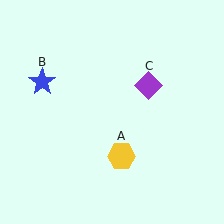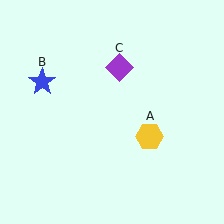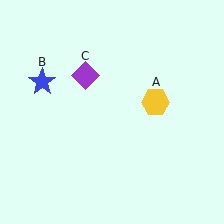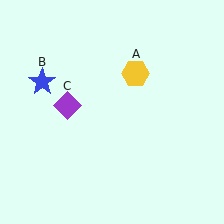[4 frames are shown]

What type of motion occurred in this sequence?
The yellow hexagon (object A), purple diamond (object C) rotated counterclockwise around the center of the scene.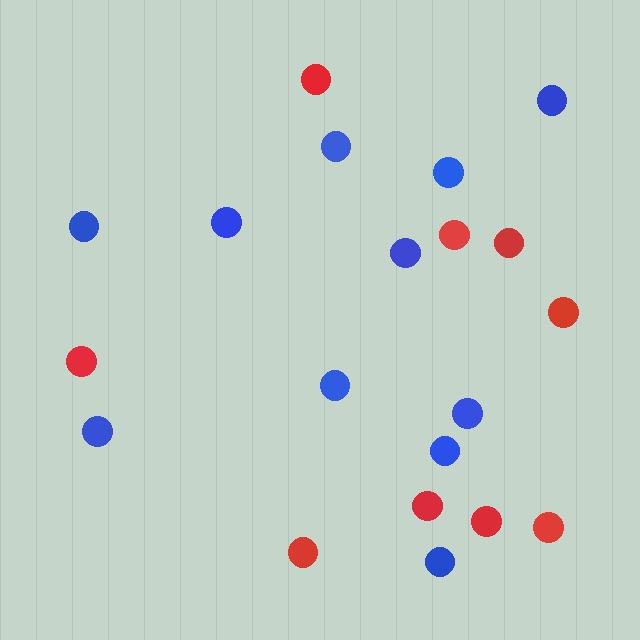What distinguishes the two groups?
There are 2 groups: one group of red circles (9) and one group of blue circles (11).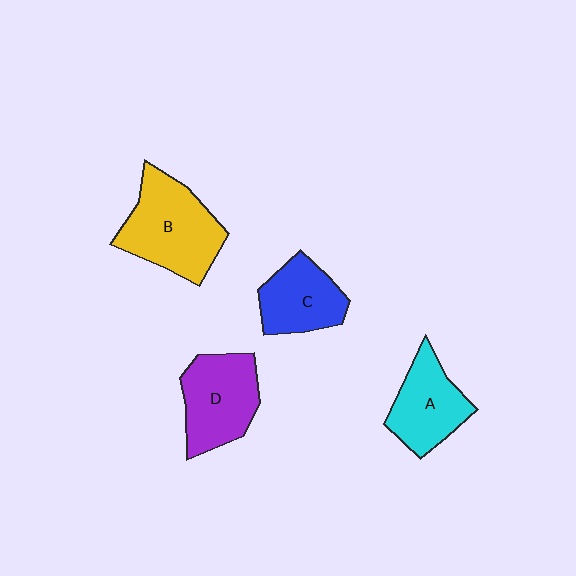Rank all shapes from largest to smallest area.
From largest to smallest: B (yellow), D (purple), A (cyan), C (blue).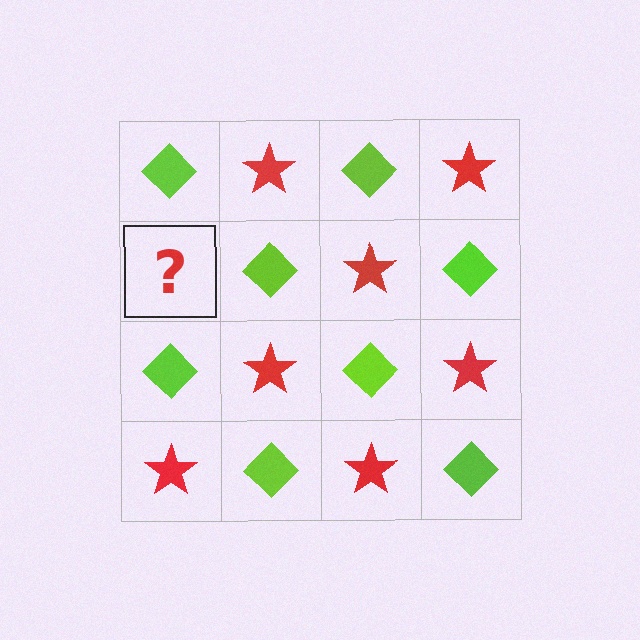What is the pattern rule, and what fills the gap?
The rule is that it alternates lime diamond and red star in a checkerboard pattern. The gap should be filled with a red star.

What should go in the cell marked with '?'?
The missing cell should contain a red star.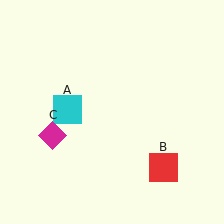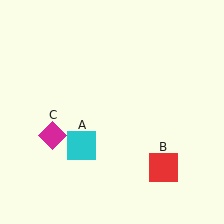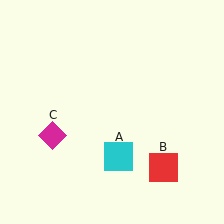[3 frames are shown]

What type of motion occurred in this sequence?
The cyan square (object A) rotated counterclockwise around the center of the scene.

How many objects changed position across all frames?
1 object changed position: cyan square (object A).